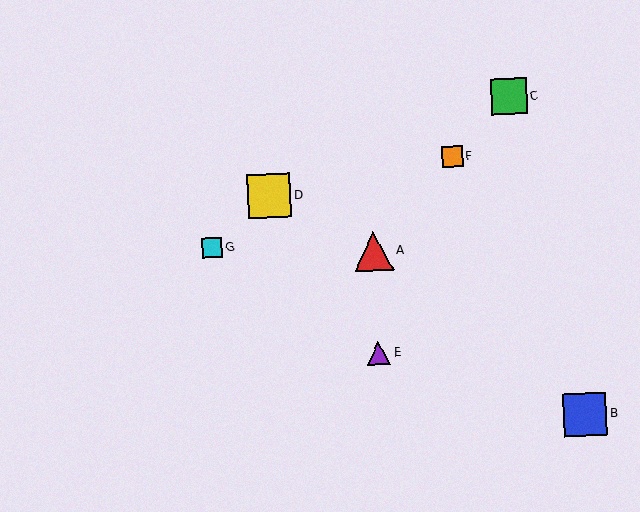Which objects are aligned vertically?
Objects A, E are aligned vertically.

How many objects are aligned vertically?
2 objects (A, E) are aligned vertically.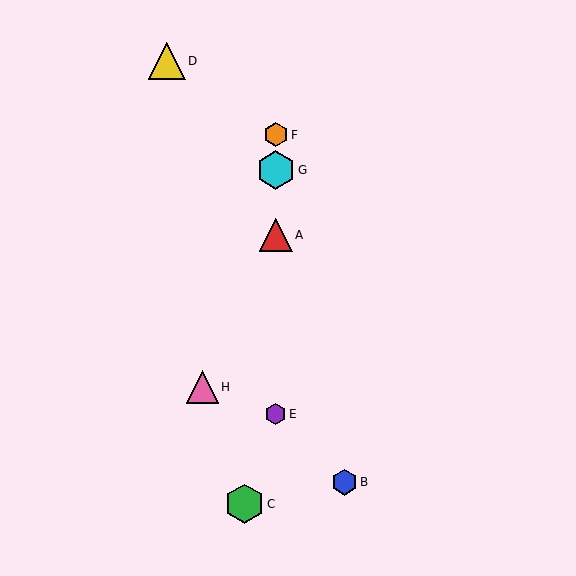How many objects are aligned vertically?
4 objects (A, E, F, G) are aligned vertically.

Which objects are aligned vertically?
Objects A, E, F, G are aligned vertically.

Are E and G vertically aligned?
Yes, both are at x≈276.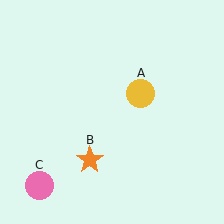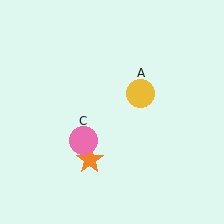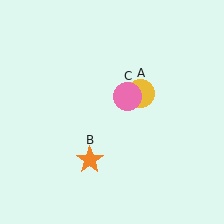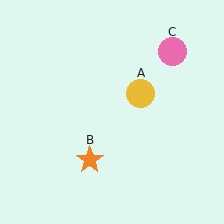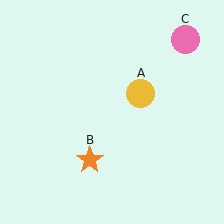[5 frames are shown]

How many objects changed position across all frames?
1 object changed position: pink circle (object C).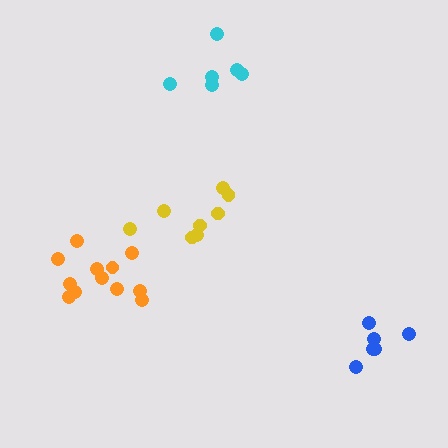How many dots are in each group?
Group 1: 12 dots, Group 2: 6 dots, Group 3: 8 dots, Group 4: 6 dots (32 total).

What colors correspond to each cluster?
The clusters are colored: orange, cyan, yellow, blue.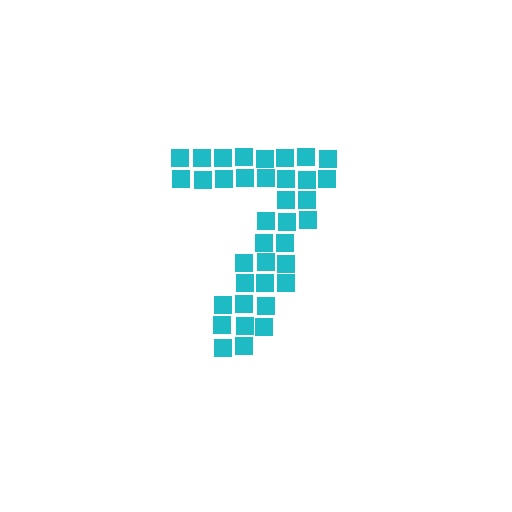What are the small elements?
The small elements are squares.